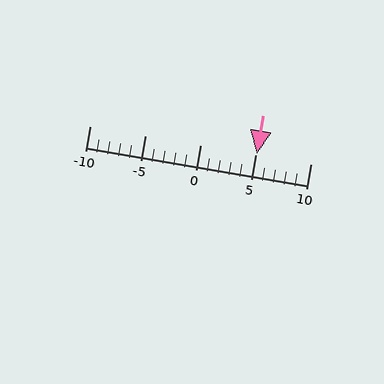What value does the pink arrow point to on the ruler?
The pink arrow points to approximately 5.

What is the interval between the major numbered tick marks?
The major tick marks are spaced 5 units apart.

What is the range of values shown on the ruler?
The ruler shows values from -10 to 10.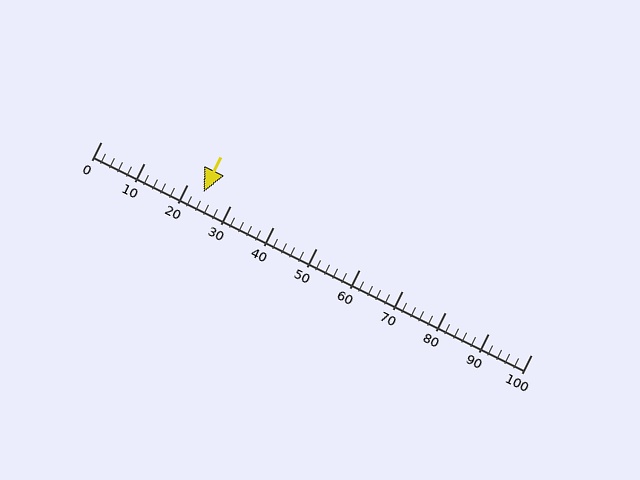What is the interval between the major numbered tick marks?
The major tick marks are spaced 10 units apart.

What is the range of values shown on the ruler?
The ruler shows values from 0 to 100.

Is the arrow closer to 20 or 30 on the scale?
The arrow is closer to 20.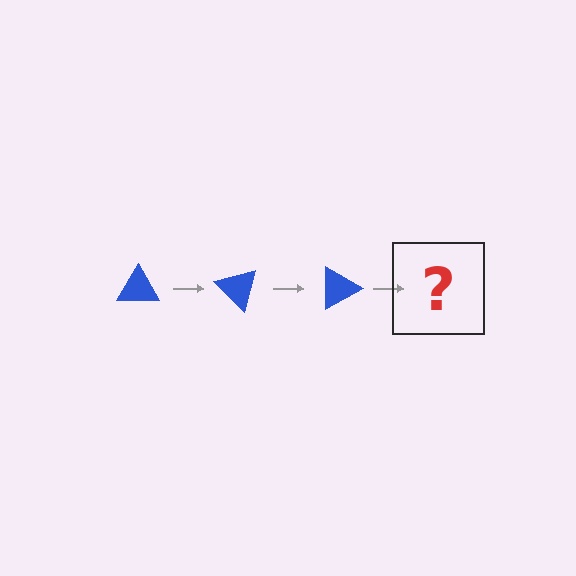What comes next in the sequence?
The next element should be a blue triangle rotated 135 degrees.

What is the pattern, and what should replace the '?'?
The pattern is that the triangle rotates 45 degrees each step. The '?' should be a blue triangle rotated 135 degrees.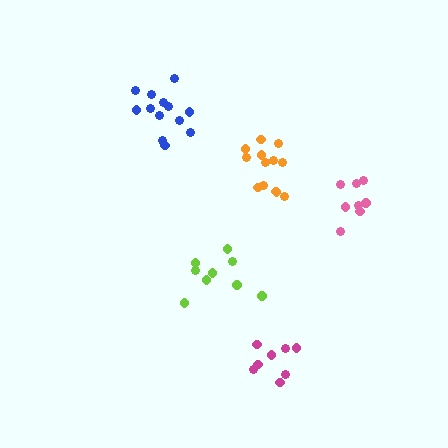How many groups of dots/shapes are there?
There are 5 groups.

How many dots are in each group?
Group 1: 8 dots, Group 2: 13 dots, Group 3: 8 dots, Group 4: 13 dots, Group 5: 9 dots (51 total).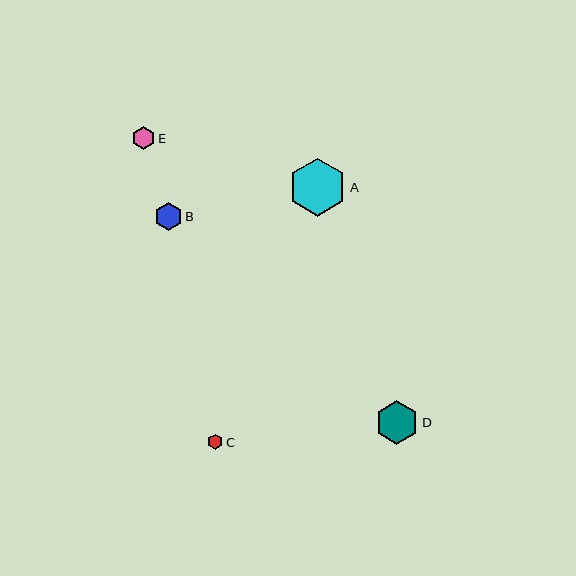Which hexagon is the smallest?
Hexagon C is the smallest with a size of approximately 15 pixels.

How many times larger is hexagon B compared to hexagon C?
Hexagon B is approximately 1.8 times the size of hexagon C.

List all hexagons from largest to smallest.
From largest to smallest: A, D, B, E, C.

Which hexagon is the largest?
Hexagon A is the largest with a size of approximately 58 pixels.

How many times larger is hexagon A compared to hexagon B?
Hexagon A is approximately 2.1 times the size of hexagon B.